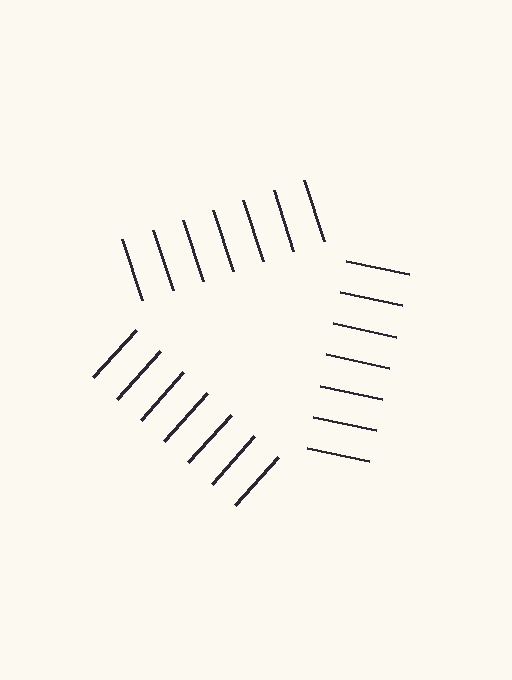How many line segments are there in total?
21 — 7 along each of the 3 edges.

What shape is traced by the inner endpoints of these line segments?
An illusory triangle — the line segments terminate on its edges but no continuous stroke is drawn.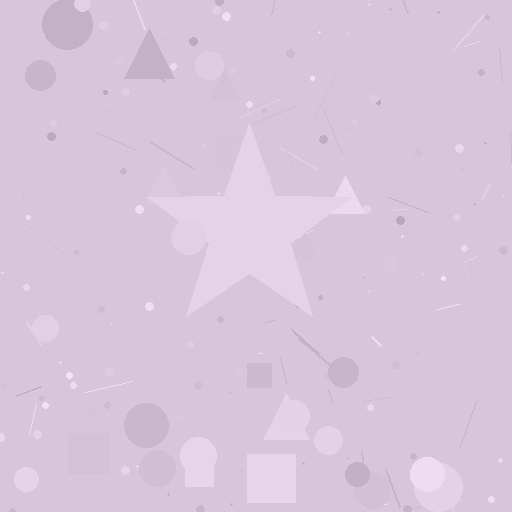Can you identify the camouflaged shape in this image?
The camouflaged shape is a star.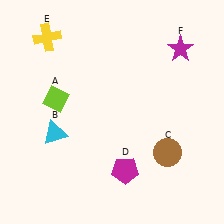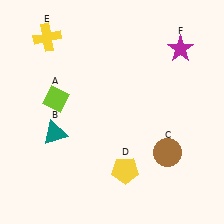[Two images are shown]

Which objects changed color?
B changed from cyan to teal. D changed from magenta to yellow.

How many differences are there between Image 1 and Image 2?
There are 2 differences between the two images.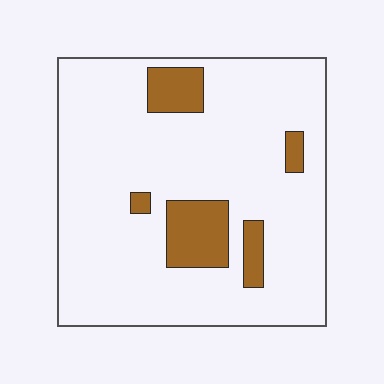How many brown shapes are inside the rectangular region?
5.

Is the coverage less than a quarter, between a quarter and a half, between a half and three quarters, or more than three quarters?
Less than a quarter.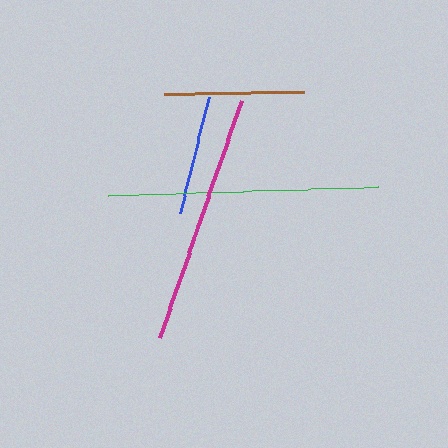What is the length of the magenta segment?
The magenta segment is approximately 252 pixels long.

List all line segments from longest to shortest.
From longest to shortest: green, magenta, brown, blue.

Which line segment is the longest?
The green line is the longest at approximately 270 pixels.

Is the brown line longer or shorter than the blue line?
The brown line is longer than the blue line.